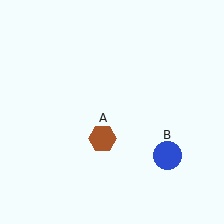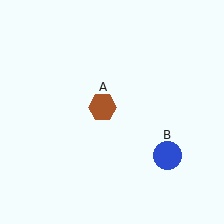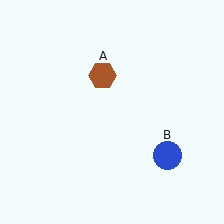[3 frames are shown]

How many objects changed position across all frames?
1 object changed position: brown hexagon (object A).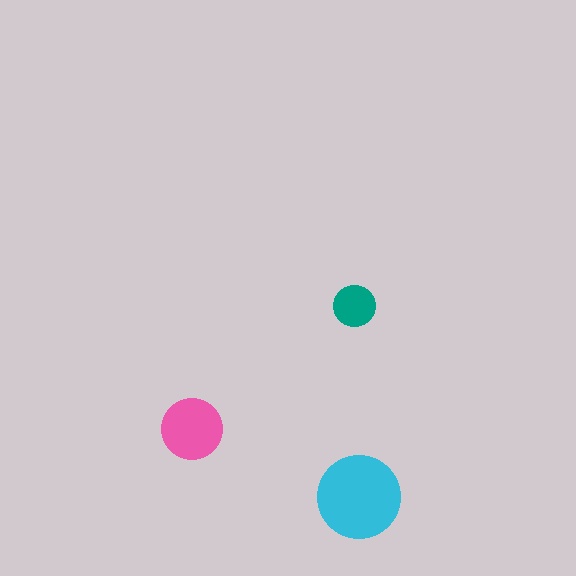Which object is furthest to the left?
The pink circle is leftmost.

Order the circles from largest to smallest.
the cyan one, the pink one, the teal one.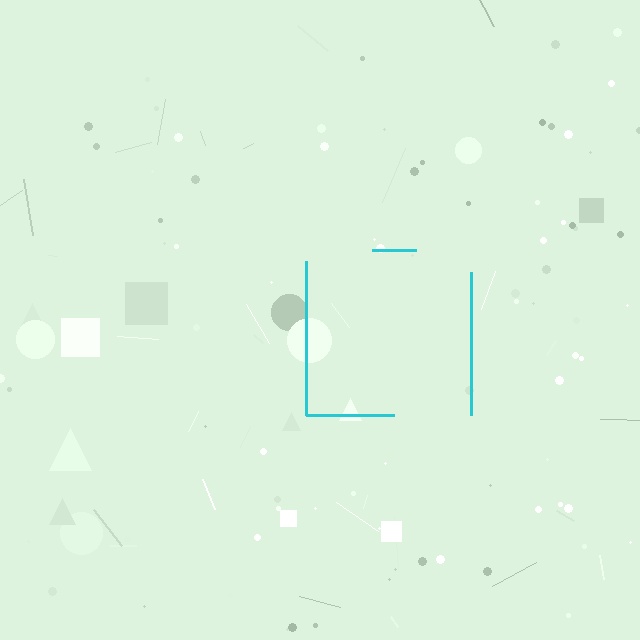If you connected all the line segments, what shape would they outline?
They would outline a square.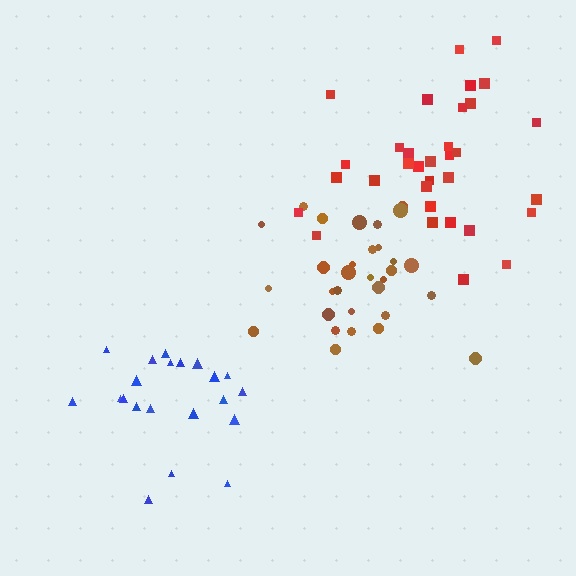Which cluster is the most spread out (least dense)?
Red.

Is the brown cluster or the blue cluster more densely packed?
Brown.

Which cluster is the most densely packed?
Brown.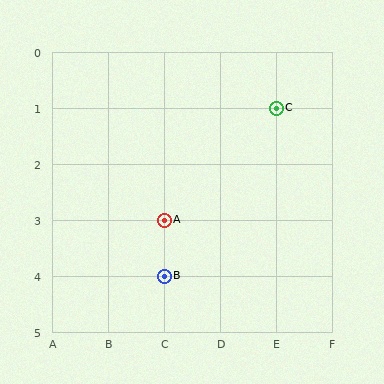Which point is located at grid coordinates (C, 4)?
Point B is at (C, 4).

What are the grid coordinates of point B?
Point B is at grid coordinates (C, 4).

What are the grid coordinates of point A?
Point A is at grid coordinates (C, 3).